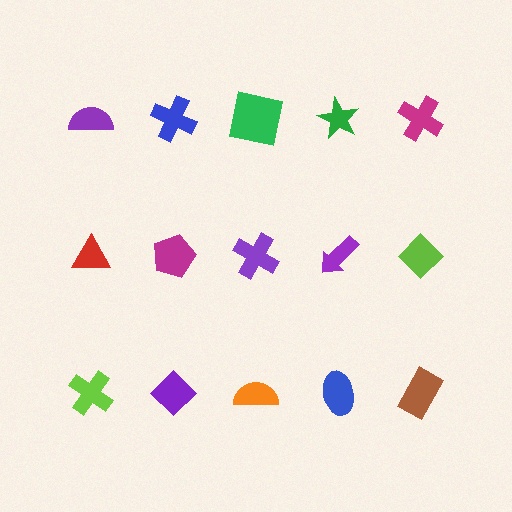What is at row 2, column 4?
A purple arrow.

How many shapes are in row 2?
5 shapes.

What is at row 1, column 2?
A blue cross.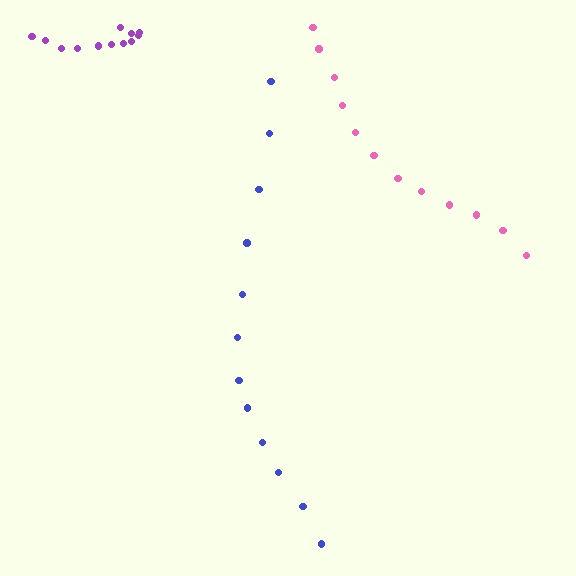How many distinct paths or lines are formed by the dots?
There are 3 distinct paths.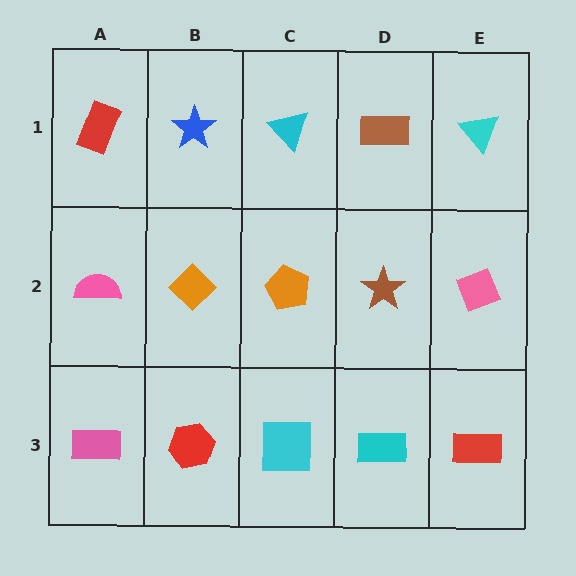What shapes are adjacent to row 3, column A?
A pink semicircle (row 2, column A), a red hexagon (row 3, column B).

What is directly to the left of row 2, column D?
An orange pentagon.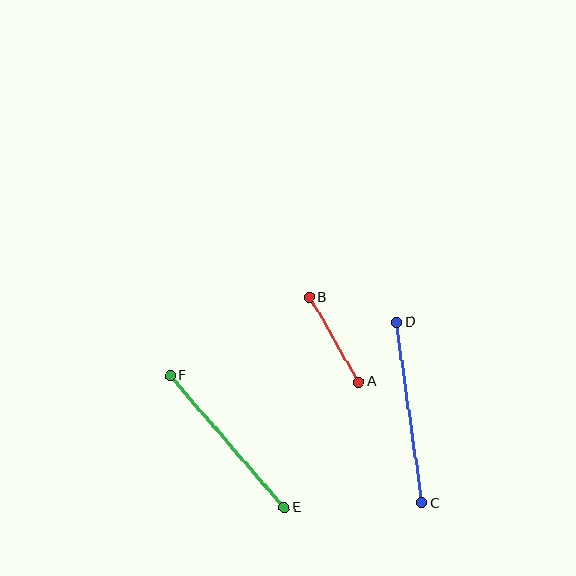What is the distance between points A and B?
The distance is approximately 98 pixels.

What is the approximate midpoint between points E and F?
The midpoint is at approximately (227, 441) pixels.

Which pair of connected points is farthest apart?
Points C and D are farthest apart.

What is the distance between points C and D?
The distance is approximately 183 pixels.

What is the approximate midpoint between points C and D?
The midpoint is at approximately (409, 413) pixels.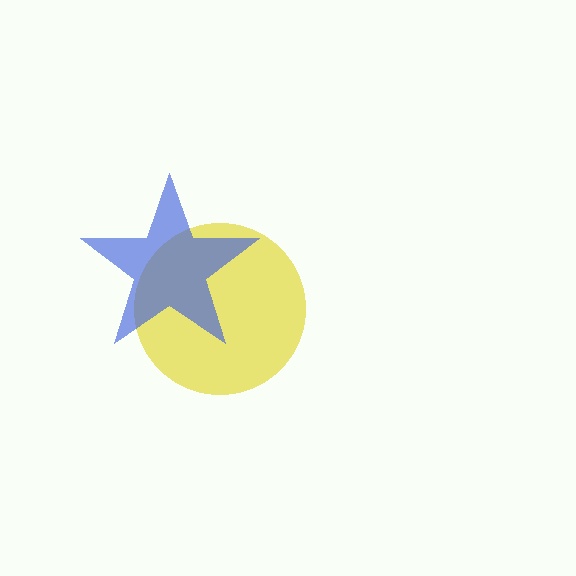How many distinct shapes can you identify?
There are 2 distinct shapes: a yellow circle, a blue star.